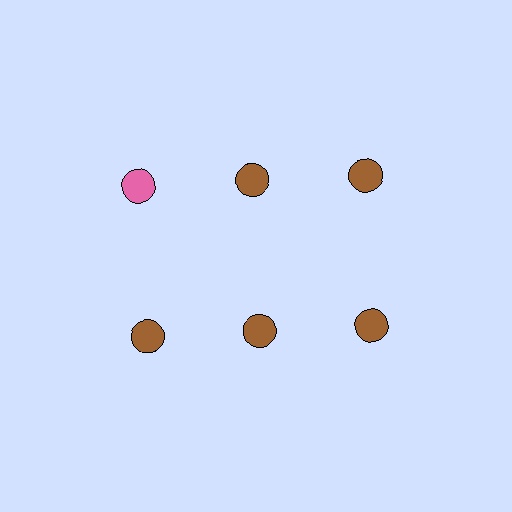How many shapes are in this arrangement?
There are 6 shapes arranged in a grid pattern.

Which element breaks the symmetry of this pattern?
The pink circle in the top row, leftmost column breaks the symmetry. All other shapes are brown circles.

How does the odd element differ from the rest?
It has a different color: pink instead of brown.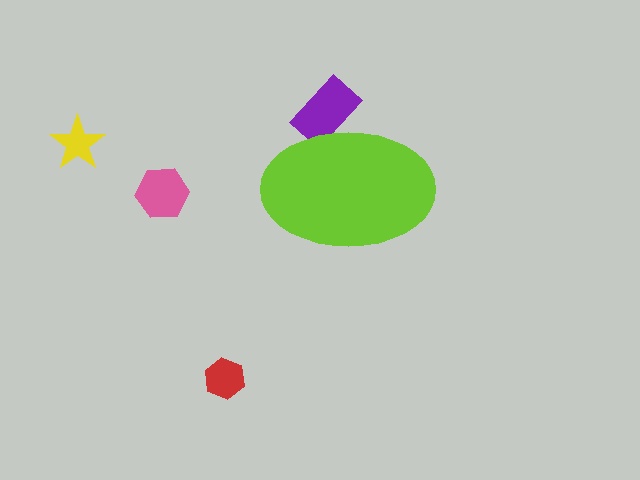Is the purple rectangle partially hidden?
Yes, the purple rectangle is partially hidden behind the lime ellipse.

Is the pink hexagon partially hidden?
No, the pink hexagon is fully visible.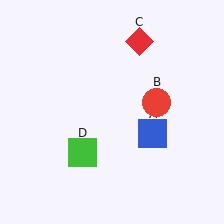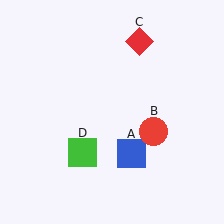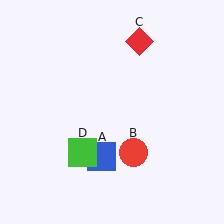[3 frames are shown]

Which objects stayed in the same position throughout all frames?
Red diamond (object C) and green square (object D) remained stationary.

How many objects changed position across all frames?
2 objects changed position: blue square (object A), red circle (object B).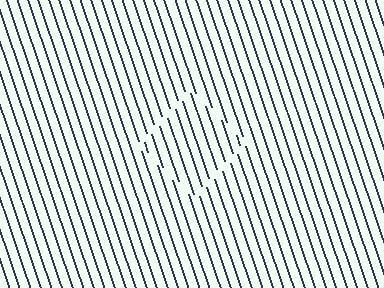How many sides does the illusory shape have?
4 sides — the line-ends trace a square.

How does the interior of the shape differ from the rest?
The interior of the shape contains the same grating, shifted by half a period — the contour is defined by the phase discontinuity where line-ends from the inner and outer gratings abut.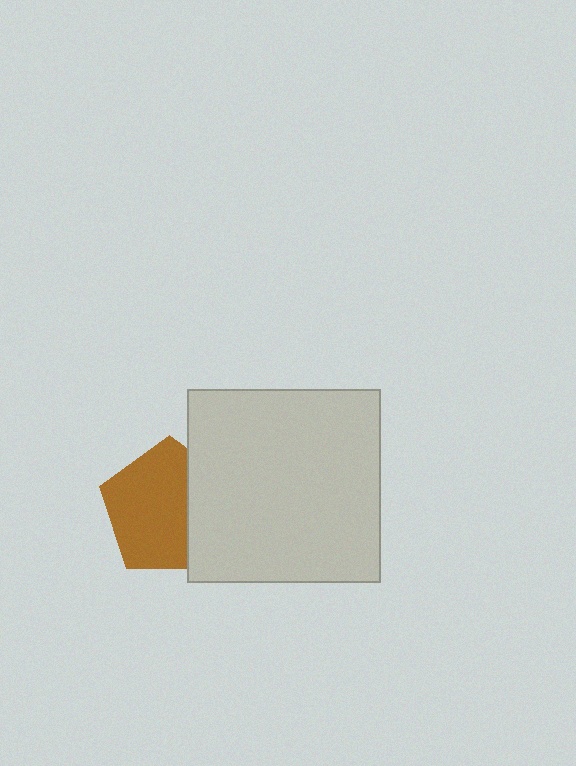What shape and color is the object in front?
The object in front is a light gray square.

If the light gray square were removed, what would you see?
You would see the complete brown pentagon.